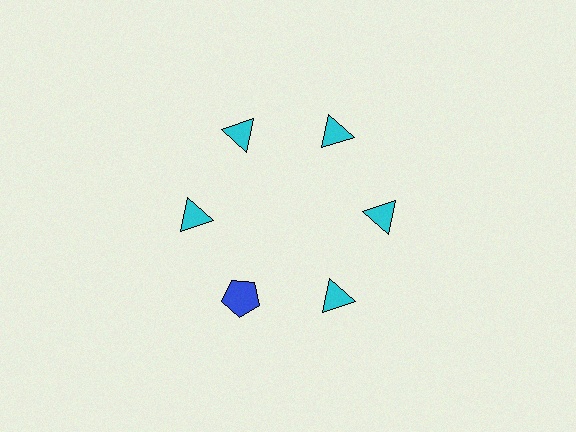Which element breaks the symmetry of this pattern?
The blue pentagon at roughly the 7 o'clock position breaks the symmetry. All other shapes are cyan triangles.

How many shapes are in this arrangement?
There are 6 shapes arranged in a ring pattern.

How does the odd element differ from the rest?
It differs in both color (blue instead of cyan) and shape (pentagon instead of triangle).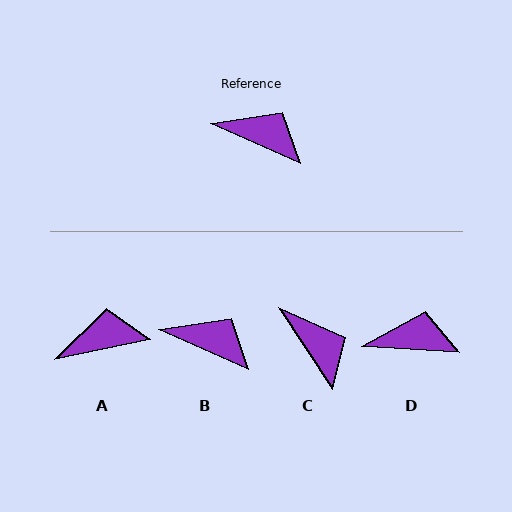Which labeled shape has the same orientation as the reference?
B.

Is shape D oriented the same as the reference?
No, it is off by about 20 degrees.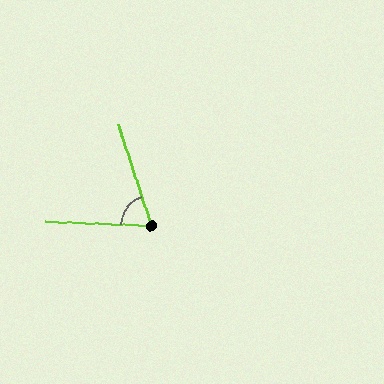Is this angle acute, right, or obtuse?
It is acute.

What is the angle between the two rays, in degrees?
Approximately 70 degrees.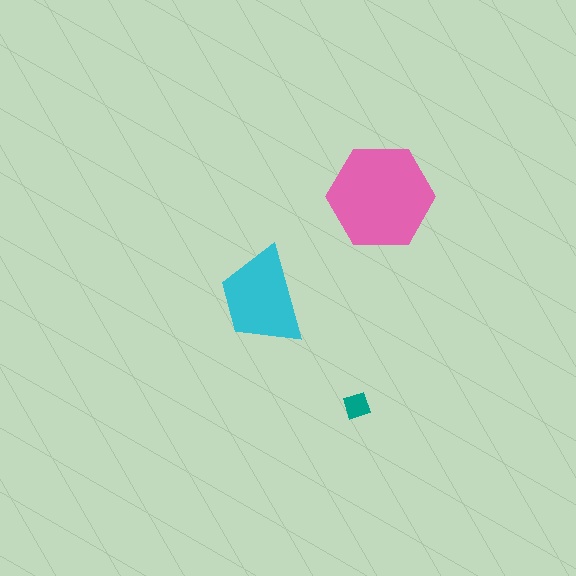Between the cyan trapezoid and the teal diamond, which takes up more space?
The cyan trapezoid.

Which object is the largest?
The pink hexagon.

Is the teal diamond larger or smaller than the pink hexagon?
Smaller.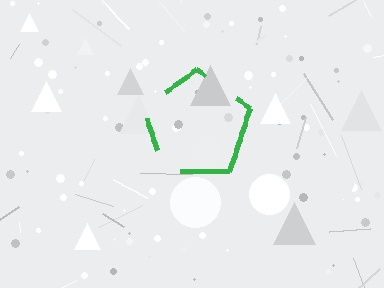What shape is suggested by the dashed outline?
The dashed outline suggests a pentagon.